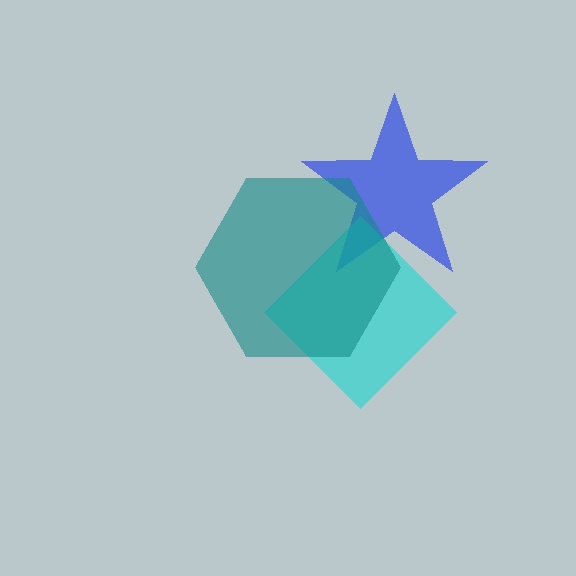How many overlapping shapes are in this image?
There are 3 overlapping shapes in the image.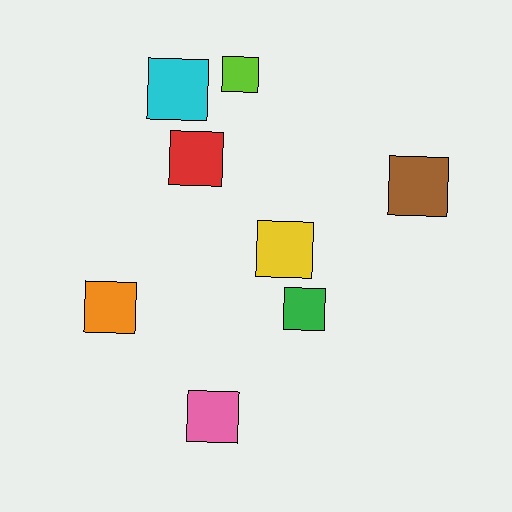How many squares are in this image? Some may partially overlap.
There are 8 squares.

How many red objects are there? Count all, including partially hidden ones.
There is 1 red object.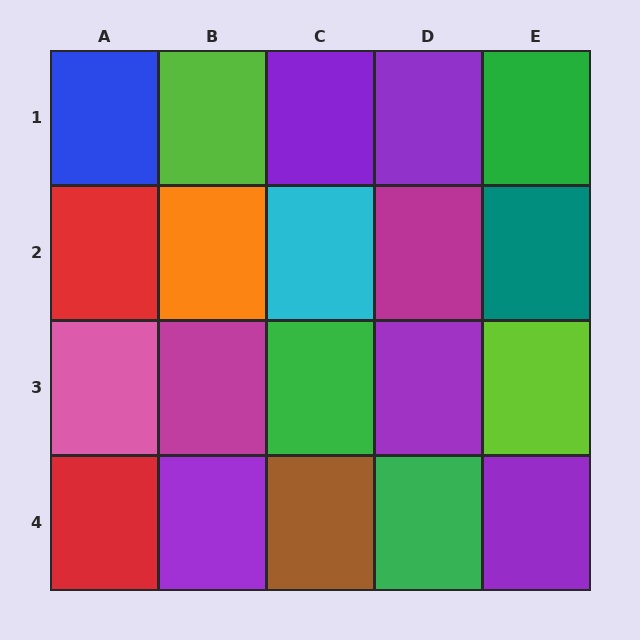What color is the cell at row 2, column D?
Magenta.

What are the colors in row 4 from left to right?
Red, purple, brown, green, purple.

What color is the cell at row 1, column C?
Purple.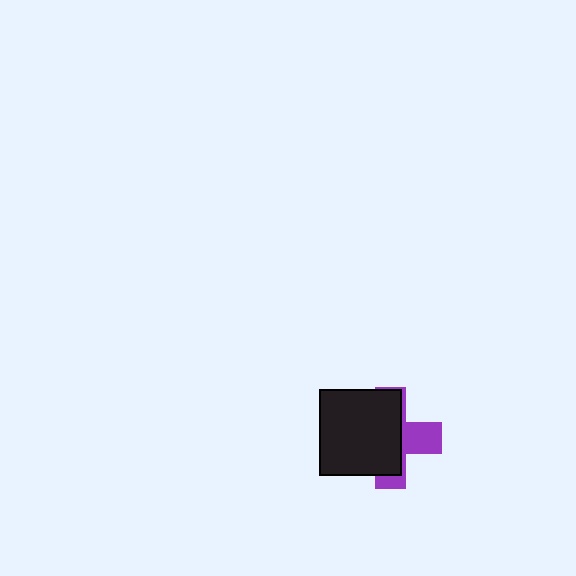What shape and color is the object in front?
The object in front is a black rectangle.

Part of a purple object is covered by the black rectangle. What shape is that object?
It is a cross.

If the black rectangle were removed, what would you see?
You would see the complete purple cross.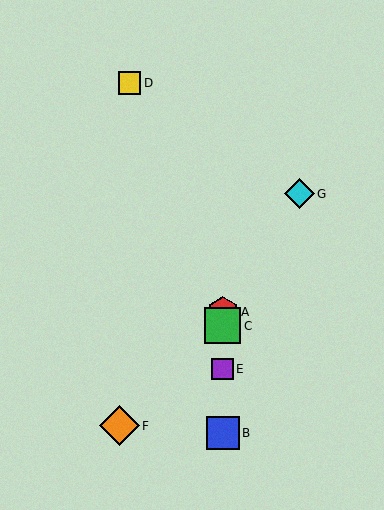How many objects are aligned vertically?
4 objects (A, B, C, E) are aligned vertically.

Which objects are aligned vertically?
Objects A, B, C, E are aligned vertically.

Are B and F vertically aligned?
No, B is at x≈223 and F is at x≈119.